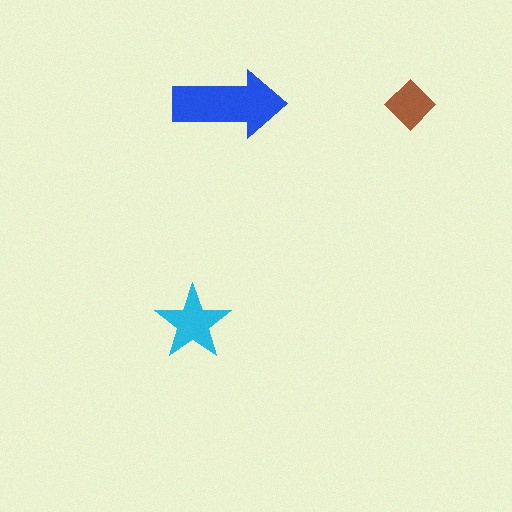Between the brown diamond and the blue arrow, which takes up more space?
The blue arrow.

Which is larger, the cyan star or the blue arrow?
The blue arrow.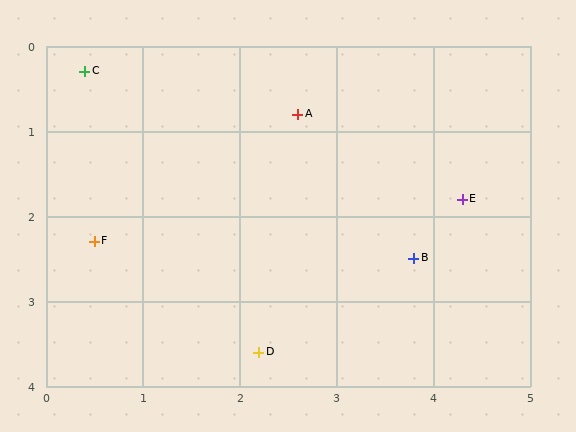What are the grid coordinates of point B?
Point B is at approximately (3.8, 2.5).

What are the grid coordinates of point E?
Point E is at approximately (4.3, 1.8).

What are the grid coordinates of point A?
Point A is at approximately (2.6, 0.8).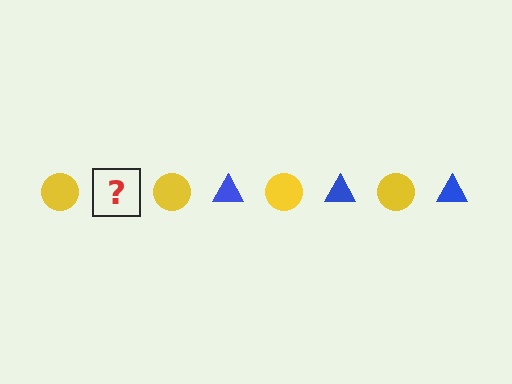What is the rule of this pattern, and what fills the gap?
The rule is that the pattern alternates between yellow circle and blue triangle. The gap should be filled with a blue triangle.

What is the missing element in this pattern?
The missing element is a blue triangle.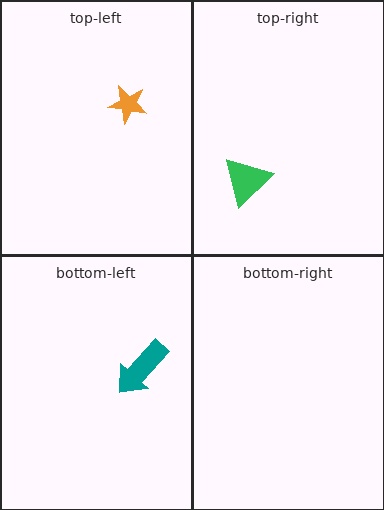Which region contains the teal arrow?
The bottom-left region.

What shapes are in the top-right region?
The green triangle.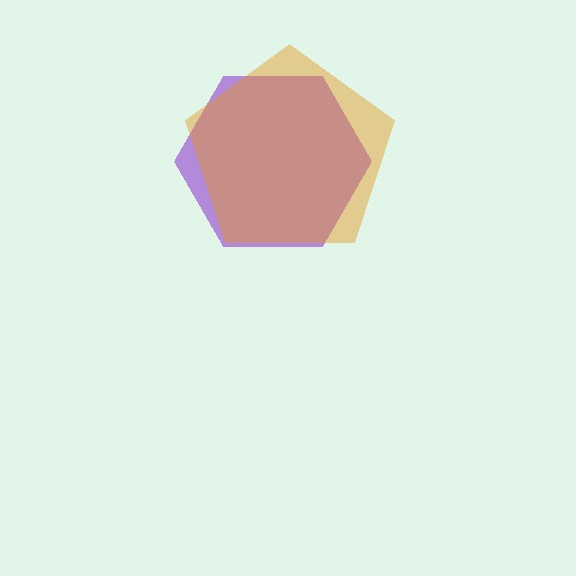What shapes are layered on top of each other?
The layered shapes are: a purple hexagon, an orange pentagon.